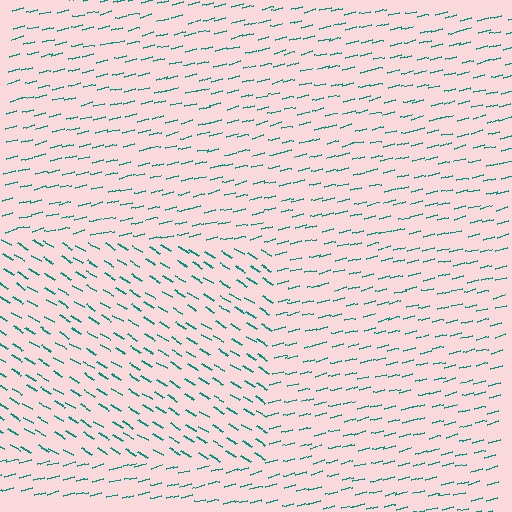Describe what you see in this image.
The image is filled with small teal line segments. A rectangle region in the image has lines oriented differently from the surrounding lines, creating a visible texture boundary.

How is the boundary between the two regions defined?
The boundary is defined purely by a change in line orientation (approximately 45 degrees difference). All lines are the same color and thickness.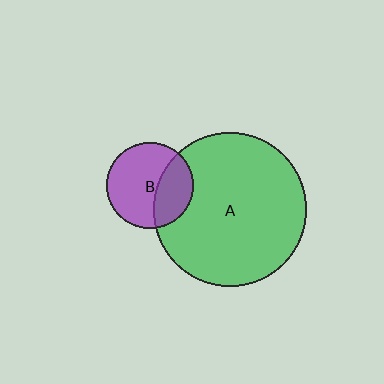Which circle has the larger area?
Circle A (green).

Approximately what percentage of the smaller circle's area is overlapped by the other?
Approximately 35%.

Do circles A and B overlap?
Yes.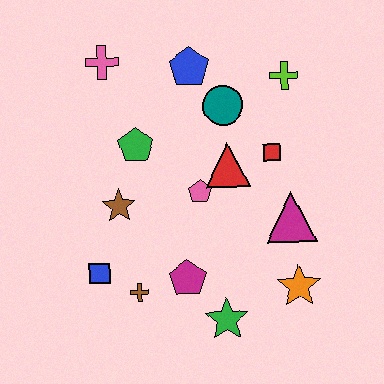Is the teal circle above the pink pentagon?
Yes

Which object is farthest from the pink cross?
The orange star is farthest from the pink cross.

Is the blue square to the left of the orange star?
Yes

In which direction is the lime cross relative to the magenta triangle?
The lime cross is above the magenta triangle.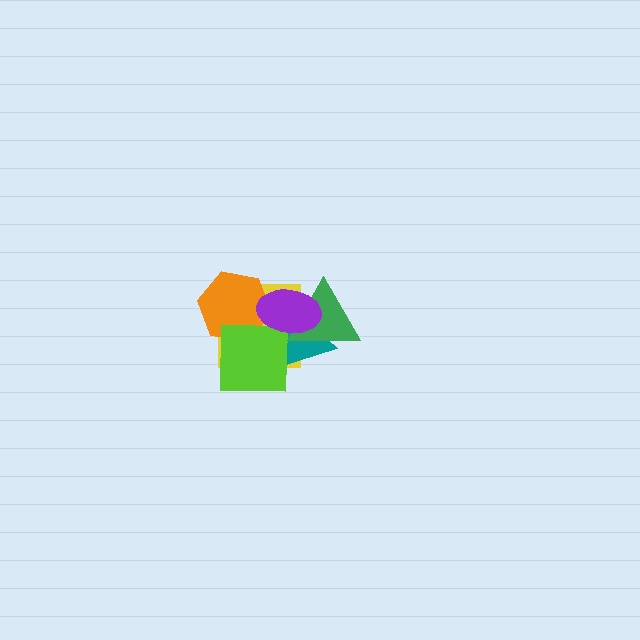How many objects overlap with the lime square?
4 objects overlap with the lime square.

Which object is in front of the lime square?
The purple ellipse is in front of the lime square.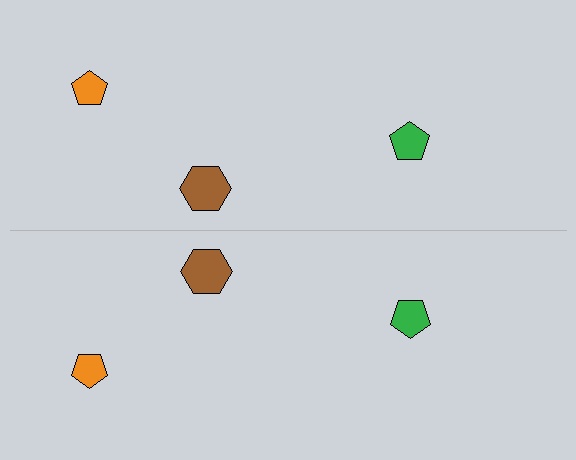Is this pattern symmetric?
Yes, this pattern has bilateral (reflection) symmetry.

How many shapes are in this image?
There are 6 shapes in this image.